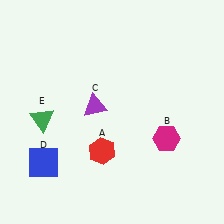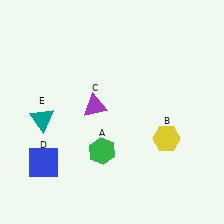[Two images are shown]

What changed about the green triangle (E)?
In Image 1, E is green. In Image 2, it changed to teal.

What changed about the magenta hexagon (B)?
In Image 1, B is magenta. In Image 2, it changed to yellow.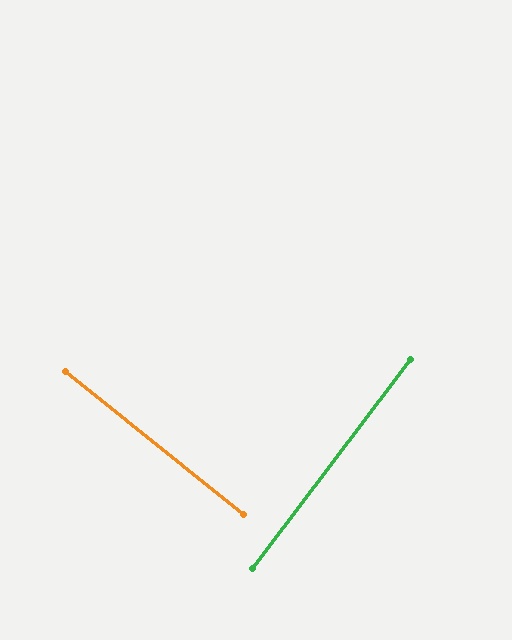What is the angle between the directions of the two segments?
Approximately 88 degrees.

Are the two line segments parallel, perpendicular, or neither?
Perpendicular — they meet at approximately 88°.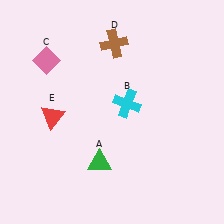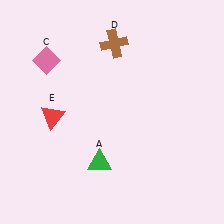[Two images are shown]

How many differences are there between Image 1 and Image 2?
There is 1 difference between the two images.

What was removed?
The cyan cross (B) was removed in Image 2.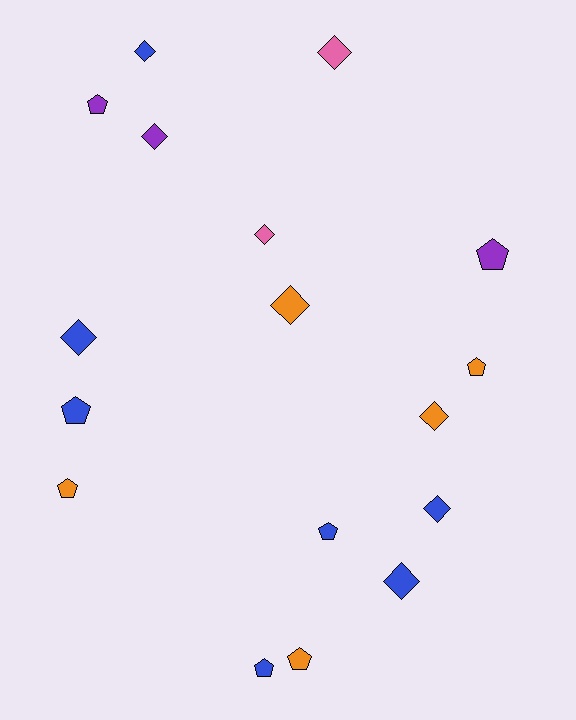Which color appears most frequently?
Blue, with 7 objects.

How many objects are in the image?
There are 17 objects.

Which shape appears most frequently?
Diamond, with 9 objects.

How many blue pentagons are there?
There are 3 blue pentagons.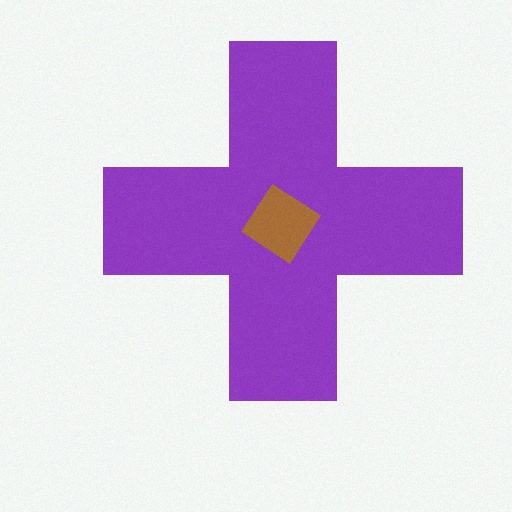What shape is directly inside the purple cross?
The brown diamond.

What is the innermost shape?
The brown diamond.